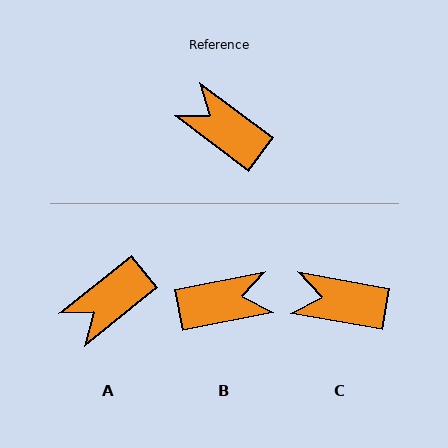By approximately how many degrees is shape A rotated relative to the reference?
Approximately 75 degrees counter-clockwise.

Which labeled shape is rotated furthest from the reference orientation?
B, about 132 degrees away.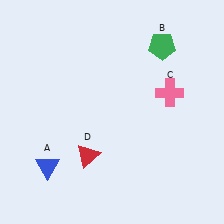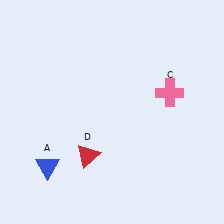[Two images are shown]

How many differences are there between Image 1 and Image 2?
There is 1 difference between the two images.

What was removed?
The green pentagon (B) was removed in Image 2.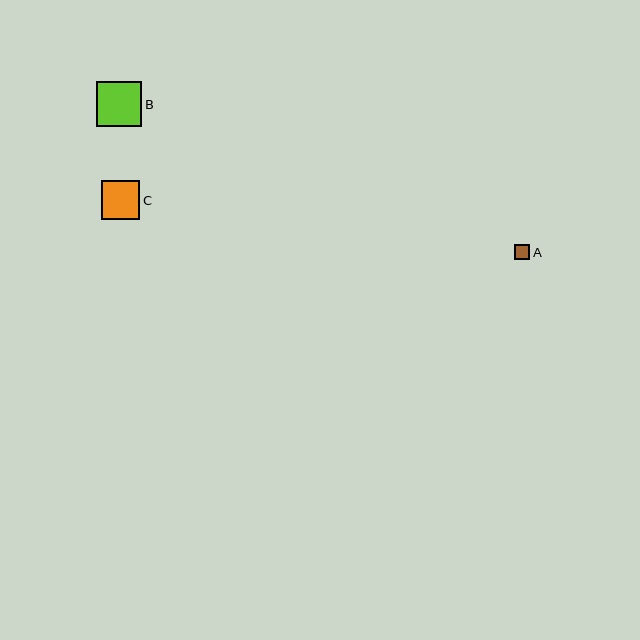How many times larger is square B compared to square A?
Square B is approximately 3.0 times the size of square A.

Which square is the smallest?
Square A is the smallest with a size of approximately 15 pixels.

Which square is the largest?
Square B is the largest with a size of approximately 45 pixels.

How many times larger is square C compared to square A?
Square C is approximately 2.6 times the size of square A.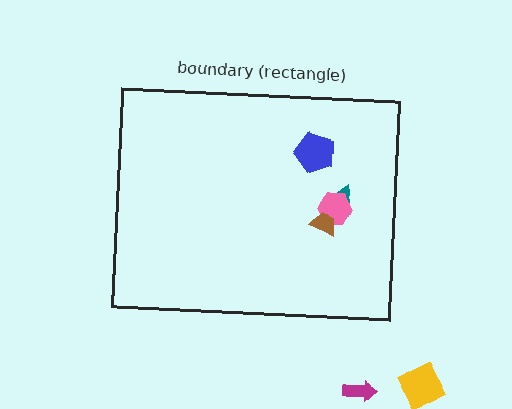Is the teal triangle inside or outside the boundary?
Inside.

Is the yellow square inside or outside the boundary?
Outside.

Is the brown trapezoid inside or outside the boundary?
Inside.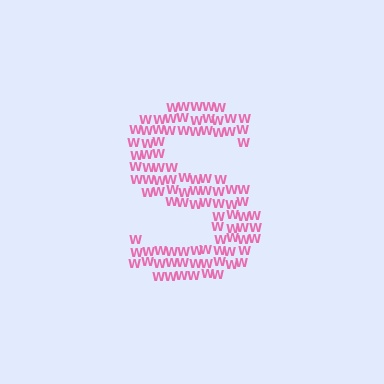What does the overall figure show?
The overall figure shows the letter S.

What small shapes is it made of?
It is made of small letter W's.